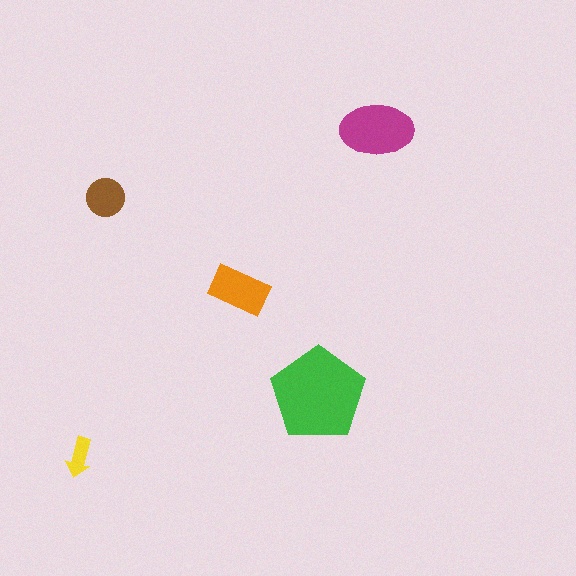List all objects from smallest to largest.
The yellow arrow, the brown circle, the orange rectangle, the magenta ellipse, the green pentagon.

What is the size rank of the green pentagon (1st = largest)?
1st.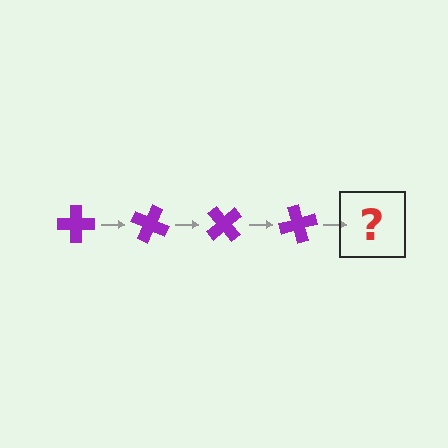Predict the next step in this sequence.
The next step is a purple cross rotated 100 degrees.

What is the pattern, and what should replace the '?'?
The pattern is that the cross rotates 25 degrees each step. The '?' should be a purple cross rotated 100 degrees.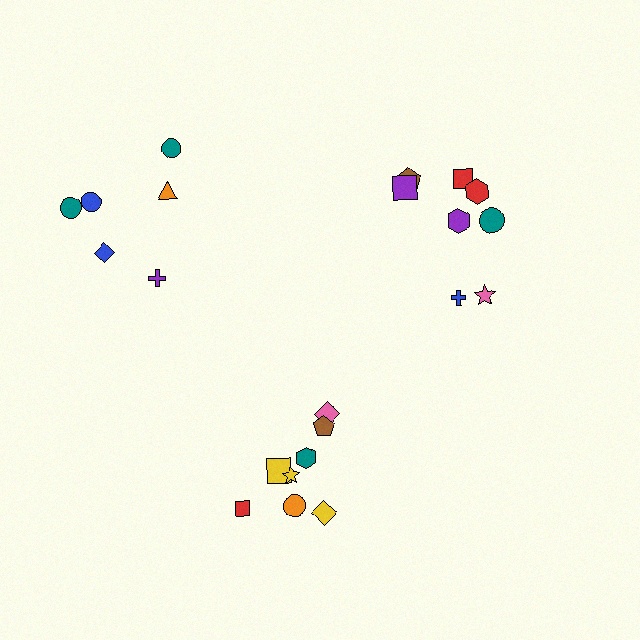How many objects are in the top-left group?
There are 6 objects.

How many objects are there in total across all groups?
There are 22 objects.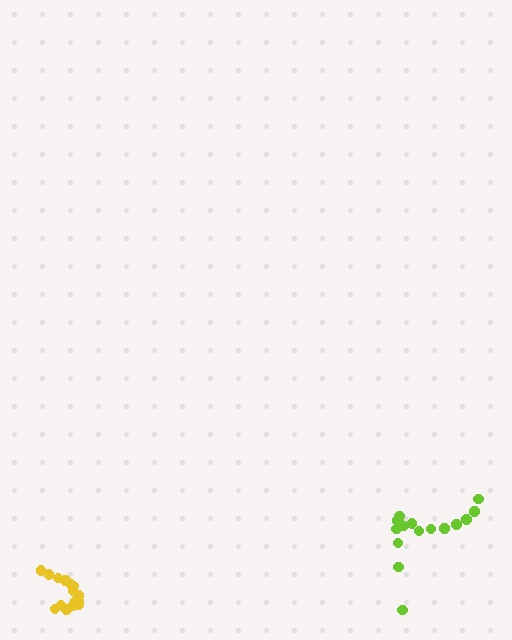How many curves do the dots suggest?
There are 2 distinct paths.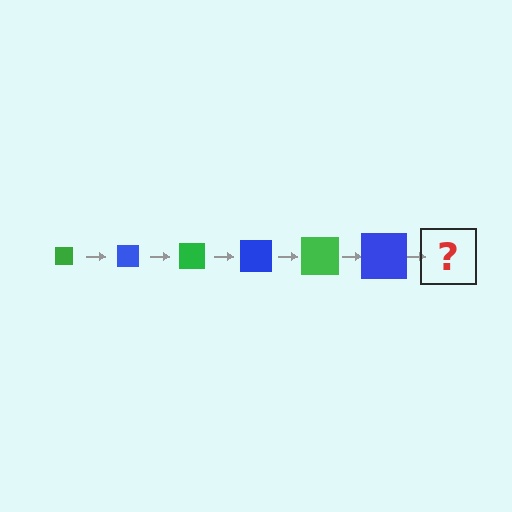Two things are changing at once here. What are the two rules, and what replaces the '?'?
The two rules are that the square grows larger each step and the color cycles through green and blue. The '?' should be a green square, larger than the previous one.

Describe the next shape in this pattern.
It should be a green square, larger than the previous one.